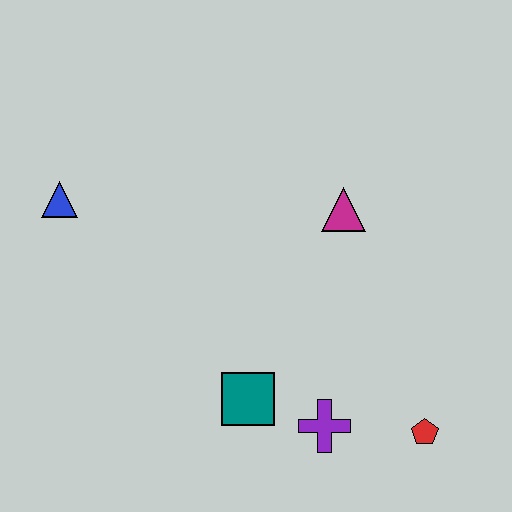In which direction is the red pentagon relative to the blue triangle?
The red pentagon is to the right of the blue triangle.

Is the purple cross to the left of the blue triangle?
No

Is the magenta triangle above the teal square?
Yes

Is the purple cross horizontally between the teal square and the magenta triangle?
Yes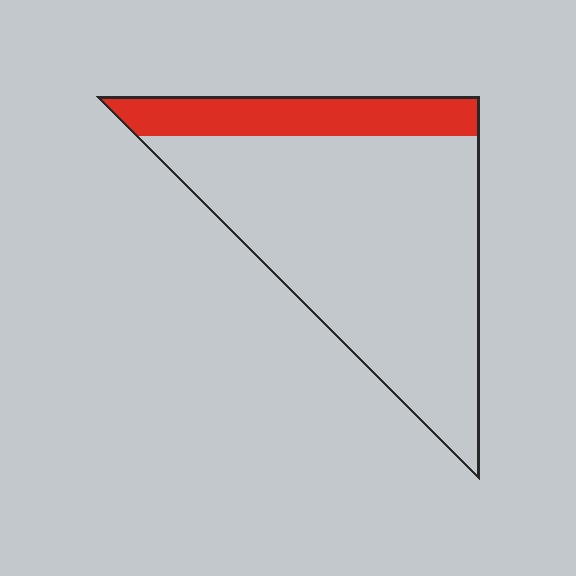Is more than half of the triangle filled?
No.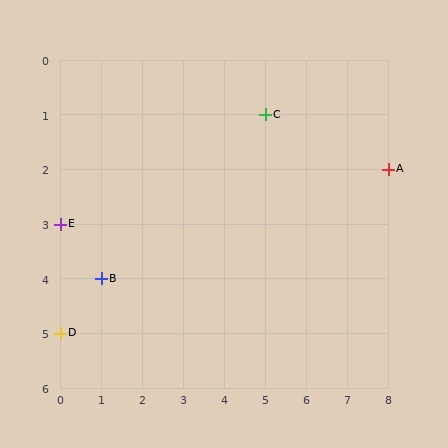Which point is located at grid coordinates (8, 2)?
Point A is at (8, 2).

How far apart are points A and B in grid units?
Points A and B are 7 columns and 2 rows apart (about 7.3 grid units diagonally).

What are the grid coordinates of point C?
Point C is at grid coordinates (5, 1).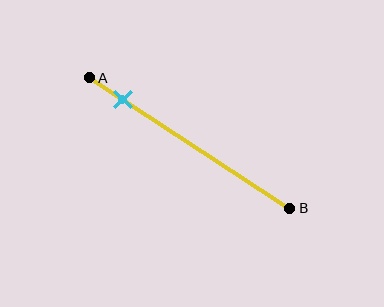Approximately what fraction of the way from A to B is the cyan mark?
The cyan mark is approximately 15% of the way from A to B.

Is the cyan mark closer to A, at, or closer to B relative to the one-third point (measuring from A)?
The cyan mark is closer to point A than the one-third point of segment AB.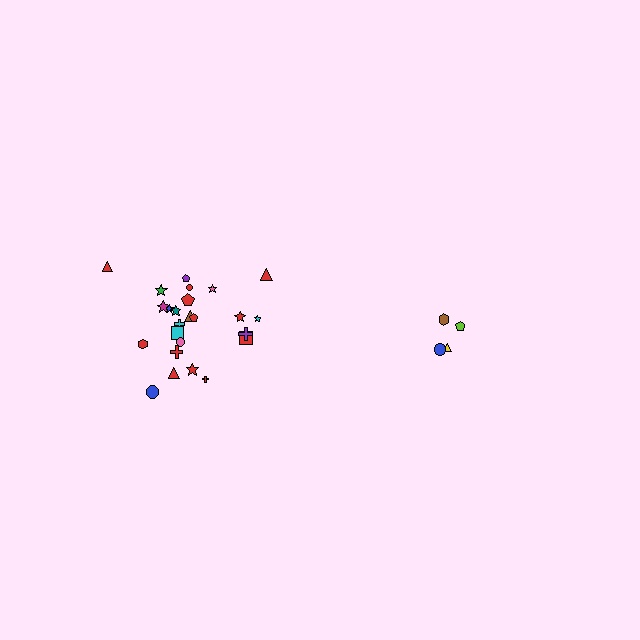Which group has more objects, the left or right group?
The left group.